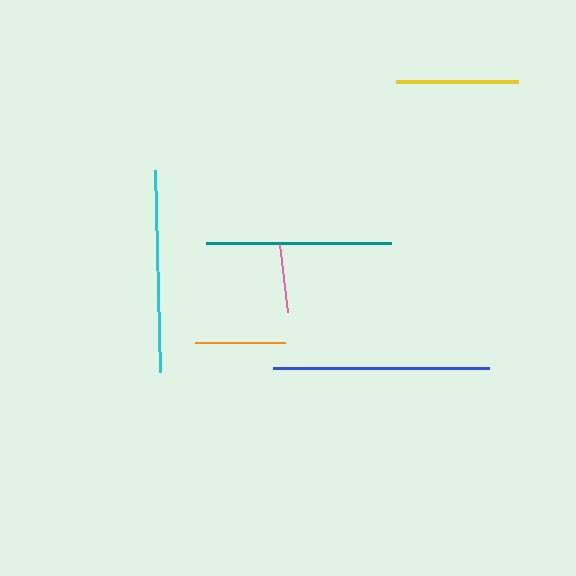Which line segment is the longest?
The blue line is the longest at approximately 217 pixels.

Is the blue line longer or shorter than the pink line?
The blue line is longer than the pink line.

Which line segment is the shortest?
The pink line is the shortest at approximately 68 pixels.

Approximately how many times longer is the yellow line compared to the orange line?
The yellow line is approximately 1.4 times the length of the orange line.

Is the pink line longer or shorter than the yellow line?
The yellow line is longer than the pink line.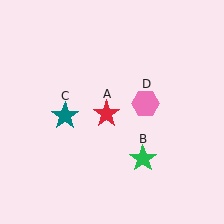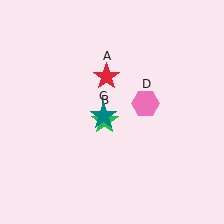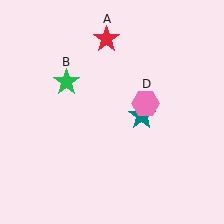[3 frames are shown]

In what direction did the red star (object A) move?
The red star (object A) moved up.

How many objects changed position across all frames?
3 objects changed position: red star (object A), green star (object B), teal star (object C).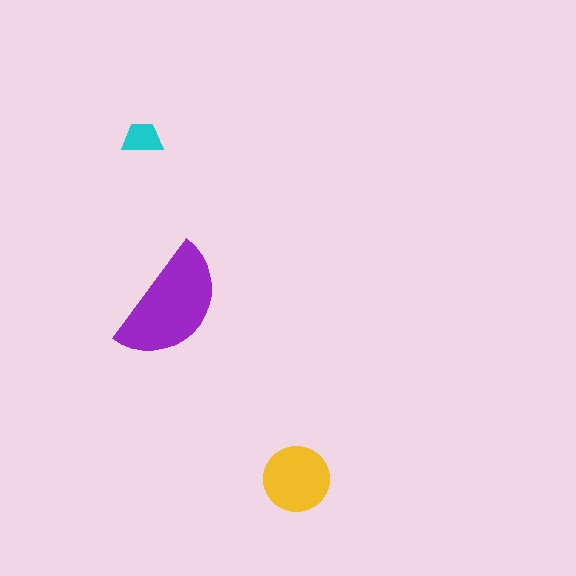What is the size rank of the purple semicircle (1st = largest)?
1st.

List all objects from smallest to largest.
The cyan trapezoid, the yellow circle, the purple semicircle.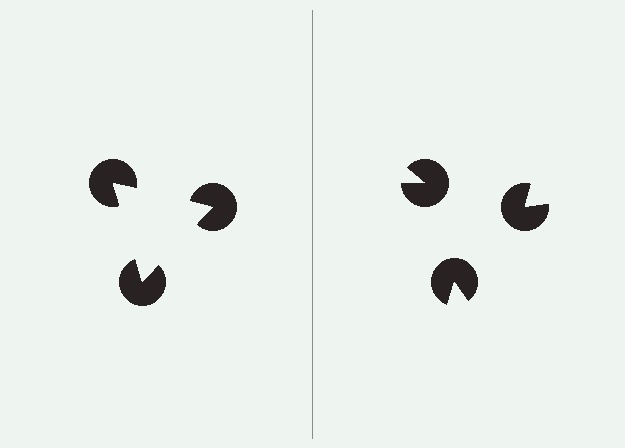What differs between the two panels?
The pac-man discs are positioned identically on both sides; only the wedge orientations differ. On the left they align to a triangle; on the right they are misaligned.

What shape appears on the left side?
An illusory triangle.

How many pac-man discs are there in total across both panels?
6 — 3 on each side.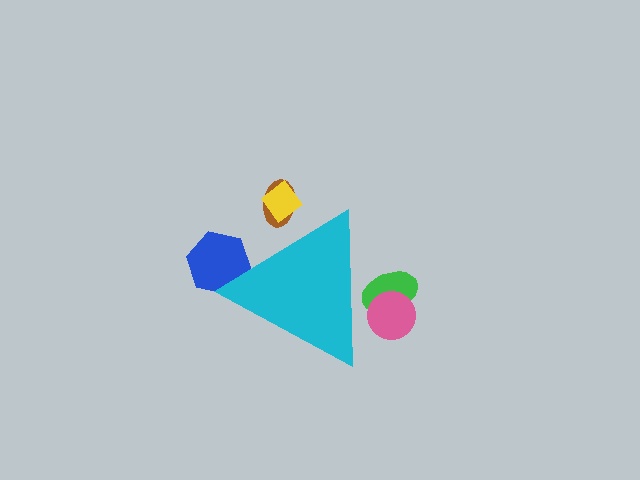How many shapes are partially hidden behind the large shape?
5 shapes are partially hidden.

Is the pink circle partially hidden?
Yes, the pink circle is partially hidden behind the cyan triangle.